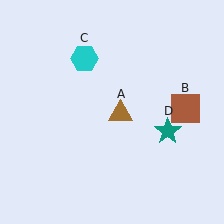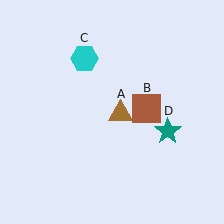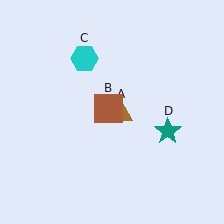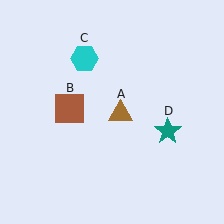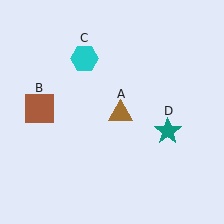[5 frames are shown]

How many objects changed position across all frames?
1 object changed position: brown square (object B).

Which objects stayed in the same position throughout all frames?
Brown triangle (object A) and cyan hexagon (object C) and teal star (object D) remained stationary.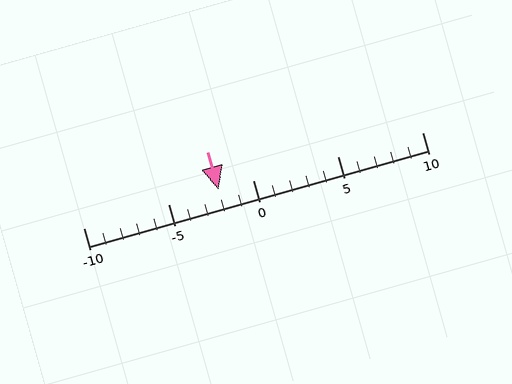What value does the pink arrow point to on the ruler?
The pink arrow points to approximately -2.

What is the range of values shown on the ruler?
The ruler shows values from -10 to 10.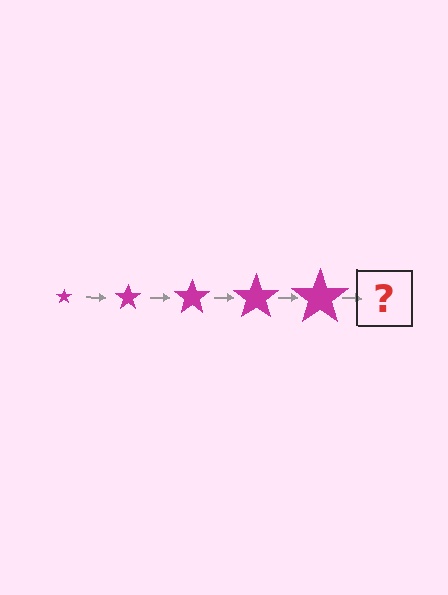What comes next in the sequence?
The next element should be a magenta star, larger than the previous one.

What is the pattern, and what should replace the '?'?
The pattern is that the star gets progressively larger each step. The '?' should be a magenta star, larger than the previous one.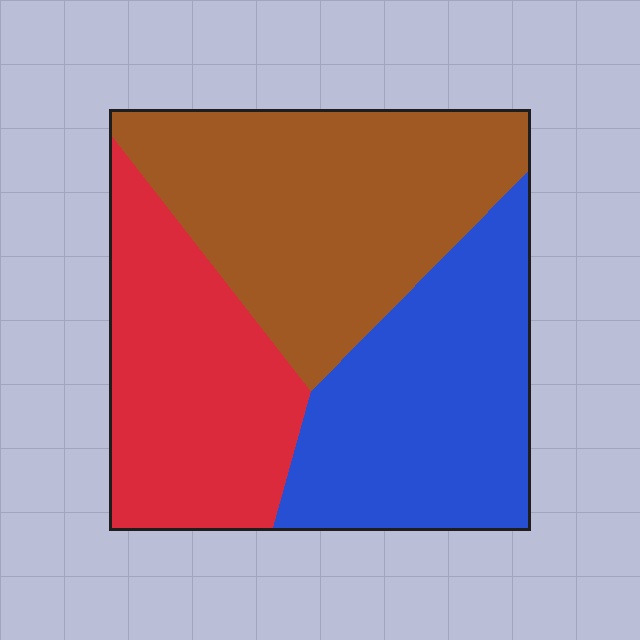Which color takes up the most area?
Brown, at roughly 40%.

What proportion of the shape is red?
Red covers roughly 30% of the shape.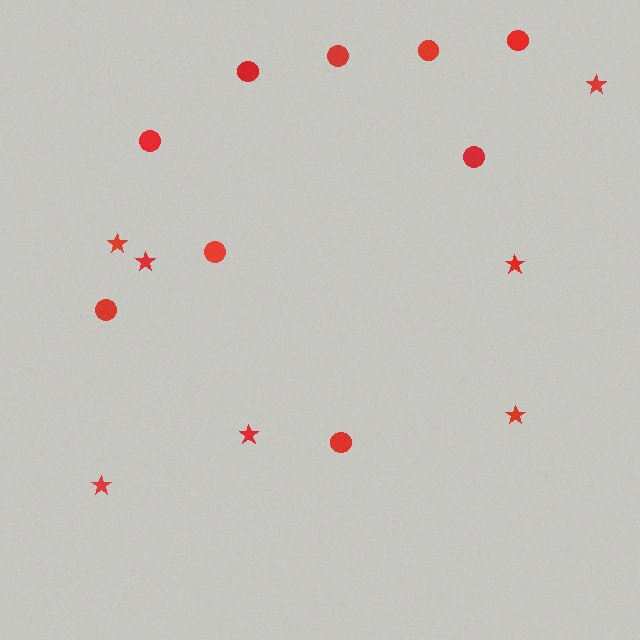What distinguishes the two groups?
There are 2 groups: one group of circles (9) and one group of stars (7).